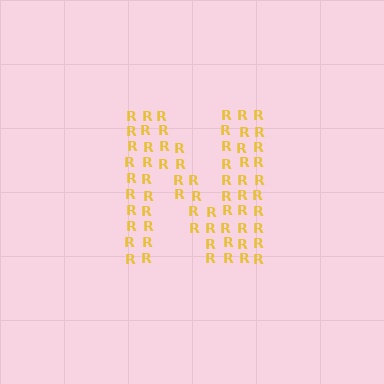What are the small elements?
The small elements are letter R's.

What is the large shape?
The large shape is the letter N.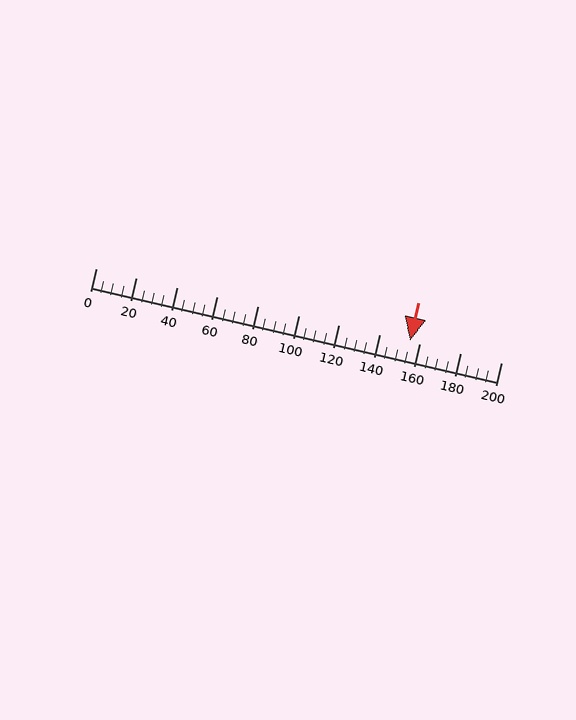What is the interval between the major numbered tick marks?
The major tick marks are spaced 20 units apart.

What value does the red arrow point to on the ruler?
The red arrow points to approximately 155.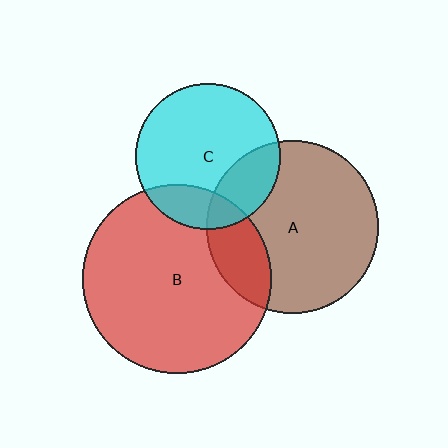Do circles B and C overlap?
Yes.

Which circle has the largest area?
Circle B (red).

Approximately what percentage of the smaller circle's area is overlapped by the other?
Approximately 20%.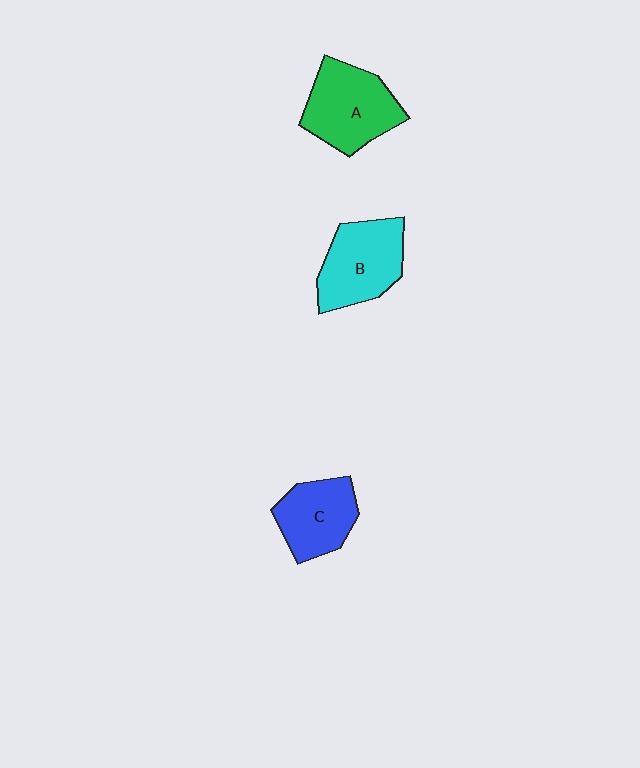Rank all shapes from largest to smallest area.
From largest to smallest: A (green), B (cyan), C (blue).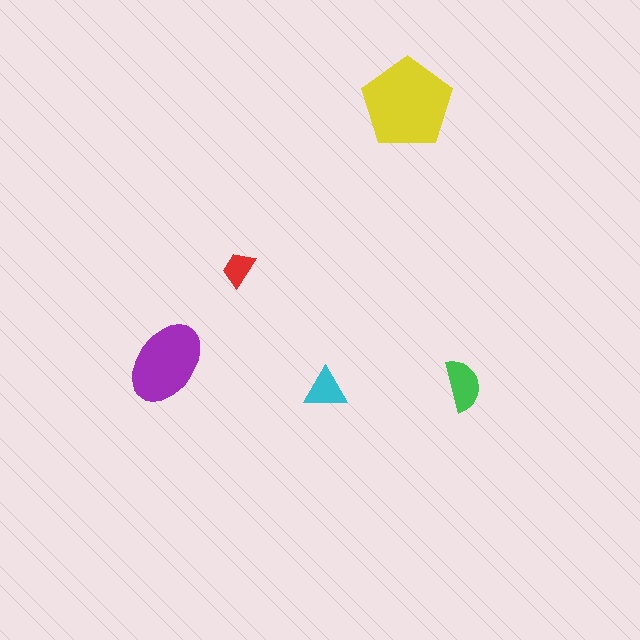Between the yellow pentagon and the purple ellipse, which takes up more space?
The yellow pentagon.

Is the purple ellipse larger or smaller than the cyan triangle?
Larger.